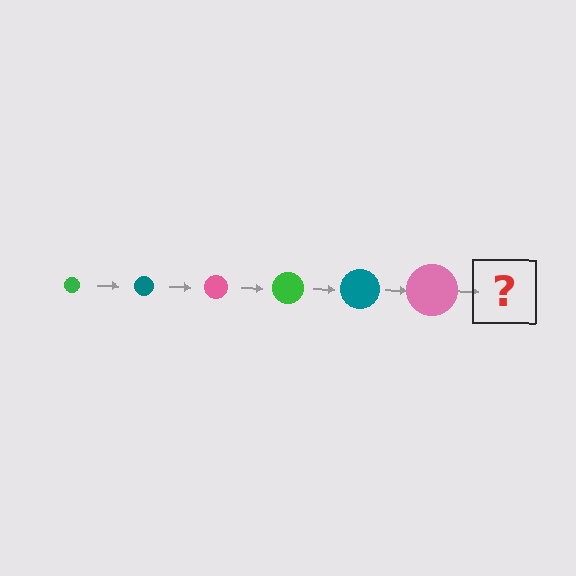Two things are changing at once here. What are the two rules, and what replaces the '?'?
The two rules are that the circle grows larger each step and the color cycles through green, teal, and pink. The '?' should be a green circle, larger than the previous one.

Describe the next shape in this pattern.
It should be a green circle, larger than the previous one.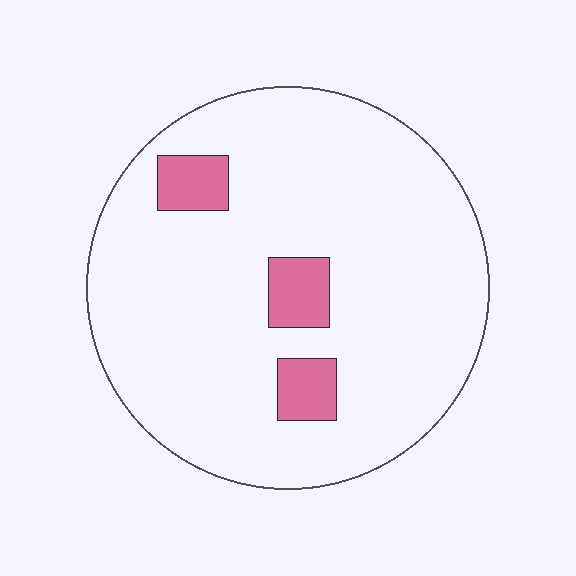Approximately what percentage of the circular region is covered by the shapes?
Approximately 10%.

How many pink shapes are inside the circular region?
3.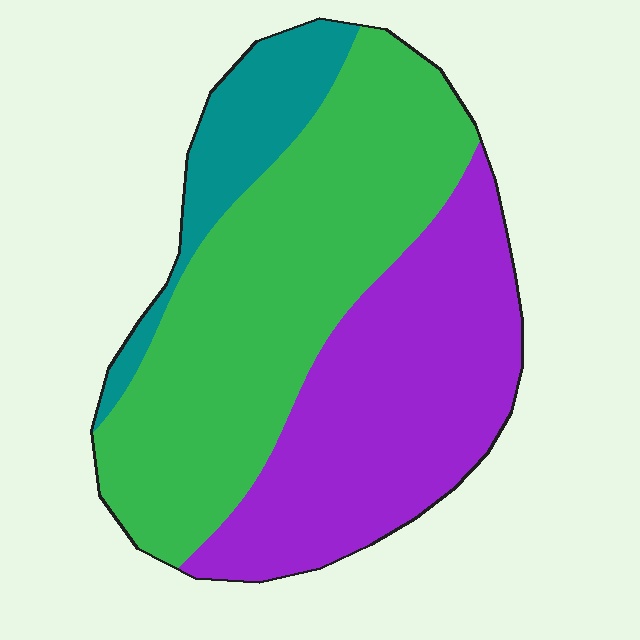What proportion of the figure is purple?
Purple covers around 40% of the figure.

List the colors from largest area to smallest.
From largest to smallest: green, purple, teal.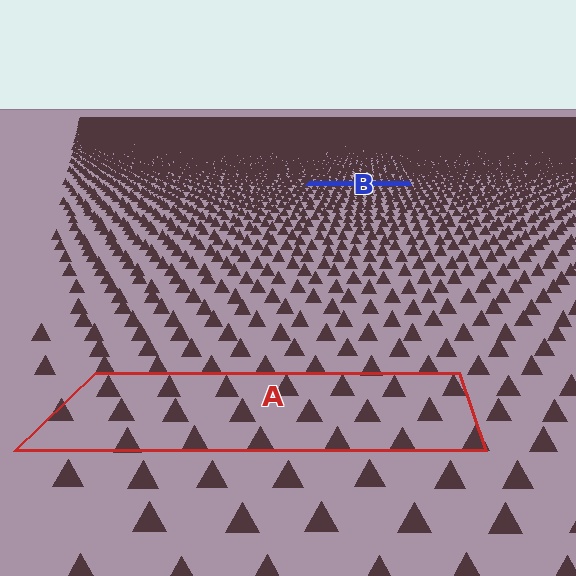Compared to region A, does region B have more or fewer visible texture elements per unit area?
Region B has more texture elements per unit area — they are packed more densely because it is farther away.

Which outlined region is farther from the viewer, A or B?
Region B is farther from the viewer — the texture elements inside it appear smaller and more densely packed.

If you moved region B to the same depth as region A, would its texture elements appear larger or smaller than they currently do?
They would appear larger. At a closer depth, the same texture elements are projected at a bigger on-screen size.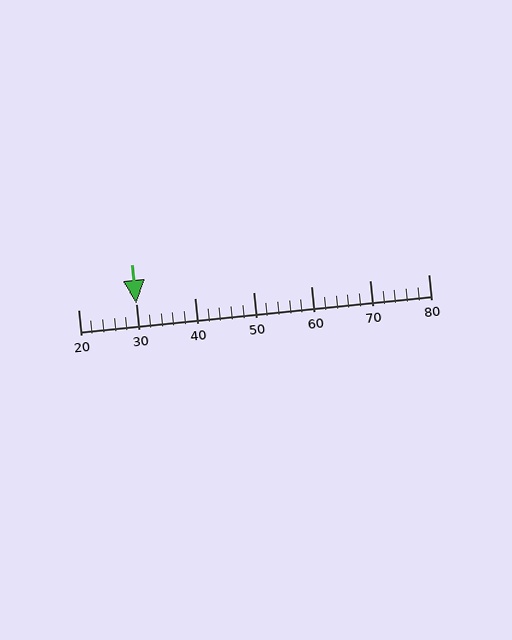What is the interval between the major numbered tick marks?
The major tick marks are spaced 10 units apart.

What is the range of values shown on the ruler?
The ruler shows values from 20 to 80.